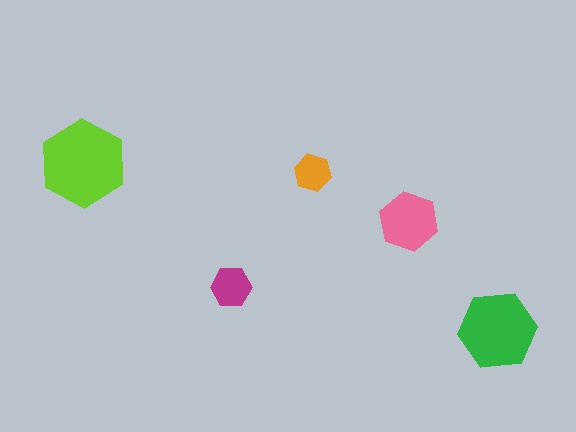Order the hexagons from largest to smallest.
the lime one, the green one, the pink one, the magenta one, the orange one.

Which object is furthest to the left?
The lime hexagon is leftmost.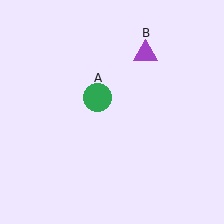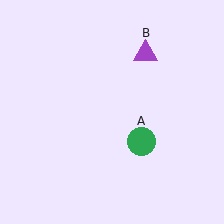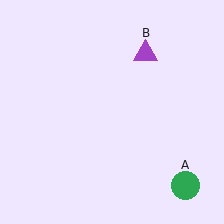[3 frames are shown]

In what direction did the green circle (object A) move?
The green circle (object A) moved down and to the right.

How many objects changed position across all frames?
1 object changed position: green circle (object A).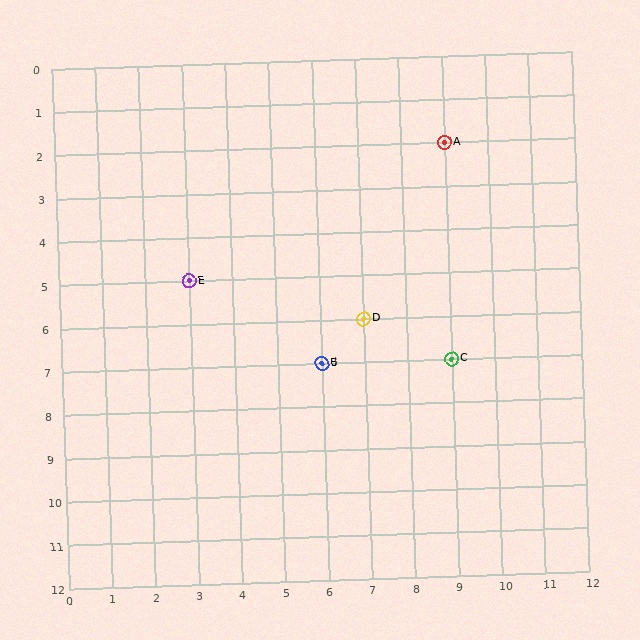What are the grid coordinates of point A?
Point A is at grid coordinates (9, 2).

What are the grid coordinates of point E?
Point E is at grid coordinates (3, 5).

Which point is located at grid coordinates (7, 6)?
Point D is at (7, 6).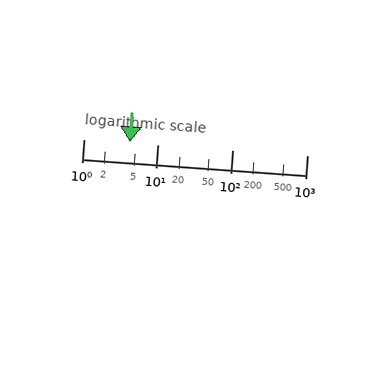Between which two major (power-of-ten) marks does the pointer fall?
The pointer is between 1 and 10.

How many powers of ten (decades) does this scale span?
The scale spans 3 decades, from 1 to 1000.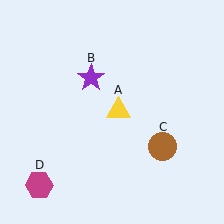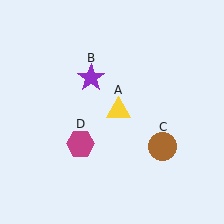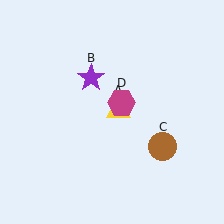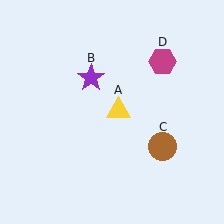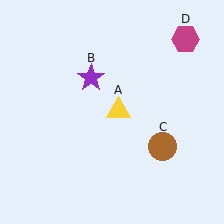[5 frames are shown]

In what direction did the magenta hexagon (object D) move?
The magenta hexagon (object D) moved up and to the right.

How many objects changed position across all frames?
1 object changed position: magenta hexagon (object D).